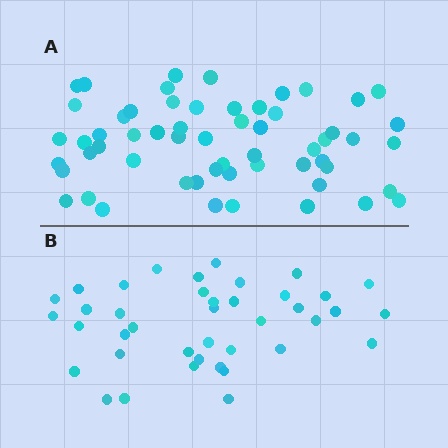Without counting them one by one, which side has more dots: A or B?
Region A (the top region) has more dots.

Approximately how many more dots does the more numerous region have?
Region A has approximately 20 more dots than region B.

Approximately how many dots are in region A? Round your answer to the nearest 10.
About 60 dots. (The exact count is 58, which rounds to 60.)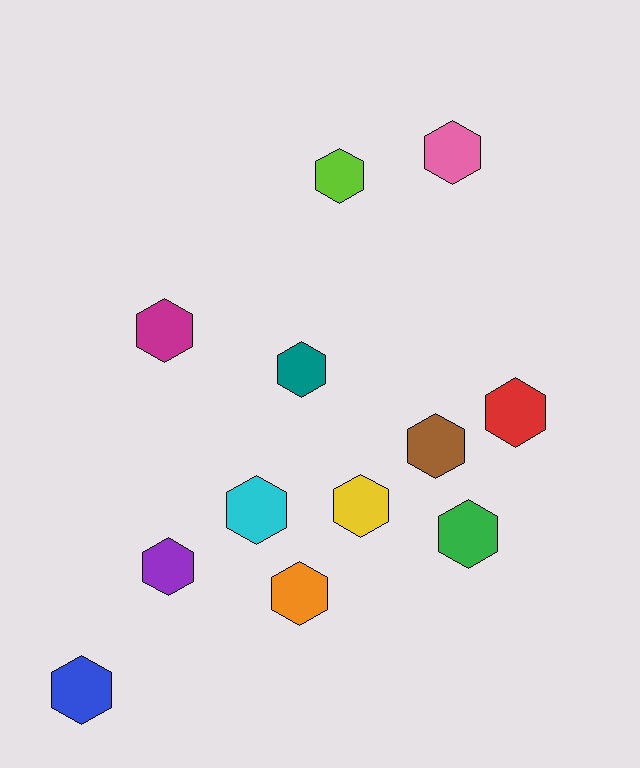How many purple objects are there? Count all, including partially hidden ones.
There is 1 purple object.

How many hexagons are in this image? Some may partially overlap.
There are 12 hexagons.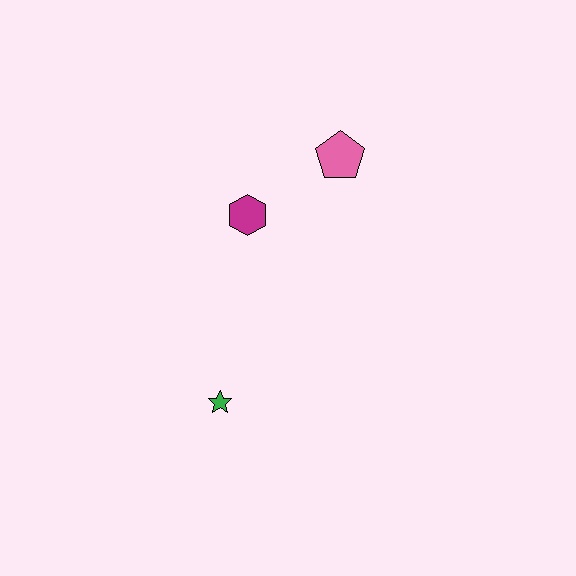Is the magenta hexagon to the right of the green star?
Yes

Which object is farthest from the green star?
The pink pentagon is farthest from the green star.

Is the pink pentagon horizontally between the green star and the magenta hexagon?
No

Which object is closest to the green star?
The magenta hexagon is closest to the green star.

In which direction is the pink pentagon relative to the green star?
The pink pentagon is above the green star.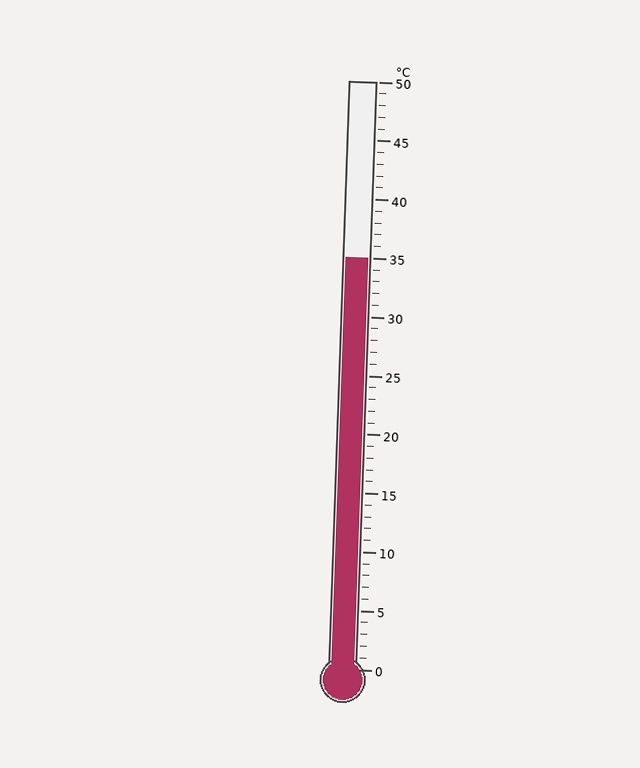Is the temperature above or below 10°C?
The temperature is above 10°C.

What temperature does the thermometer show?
The thermometer shows approximately 35°C.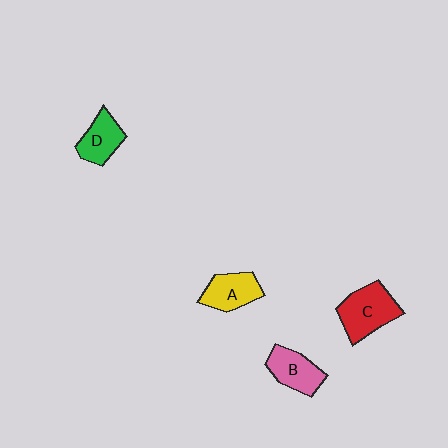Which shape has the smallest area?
Shape D (green).